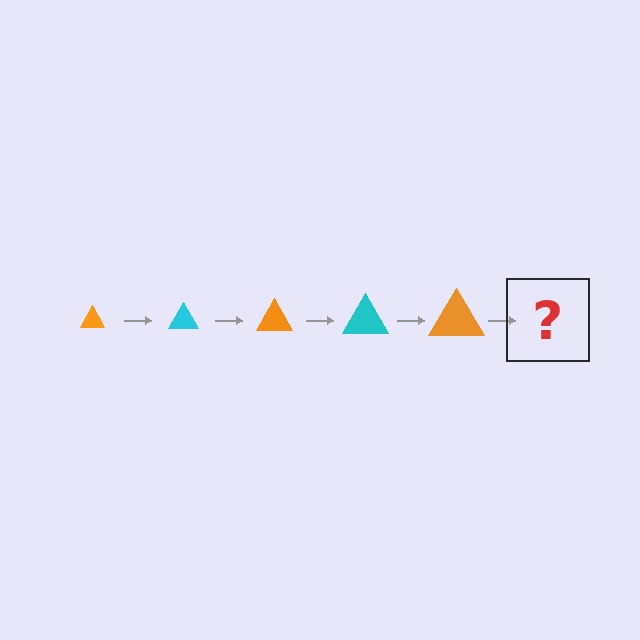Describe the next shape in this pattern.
It should be a cyan triangle, larger than the previous one.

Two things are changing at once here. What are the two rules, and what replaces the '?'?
The two rules are that the triangle grows larger each step and the color cycles through orange and cyan. The '?' should be a cyan triangle, larger than the previous one.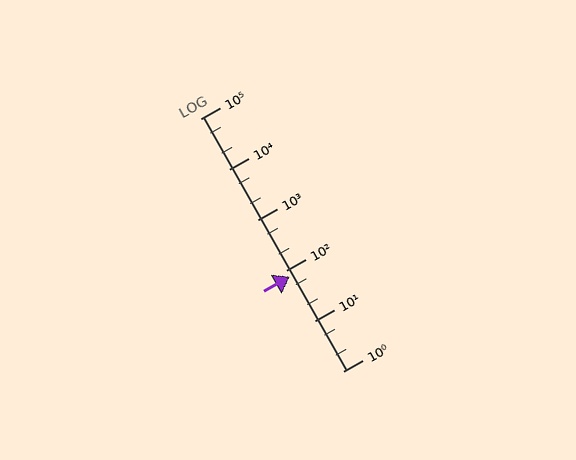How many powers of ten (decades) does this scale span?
The scale spans 5 decades, from 1 to 100000.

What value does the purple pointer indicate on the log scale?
The pointer indicates approximately 75.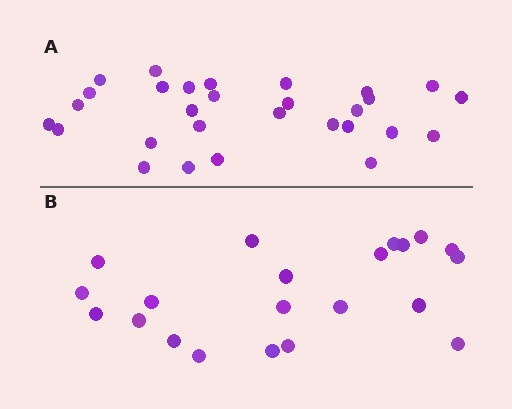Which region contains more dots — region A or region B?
Region A (the top region) has more dots.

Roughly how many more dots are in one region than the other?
Region A has roughly 8 or so more dots than region B.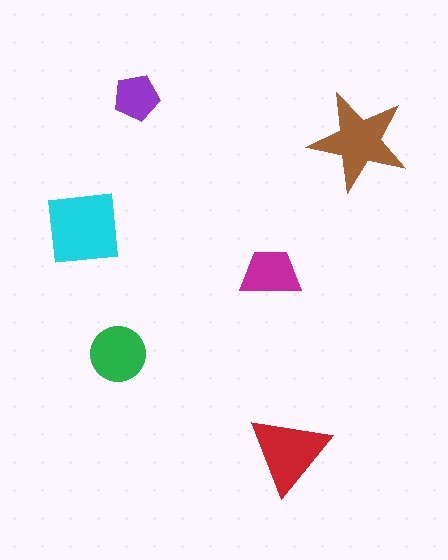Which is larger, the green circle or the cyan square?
The cyan square.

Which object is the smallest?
The purple pentagon.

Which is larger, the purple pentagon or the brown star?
The brown star.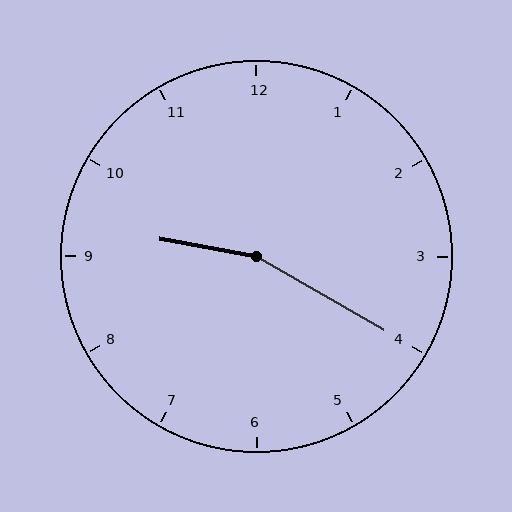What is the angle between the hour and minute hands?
Approximately 160 degrees.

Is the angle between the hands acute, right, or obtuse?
It is obtuse.